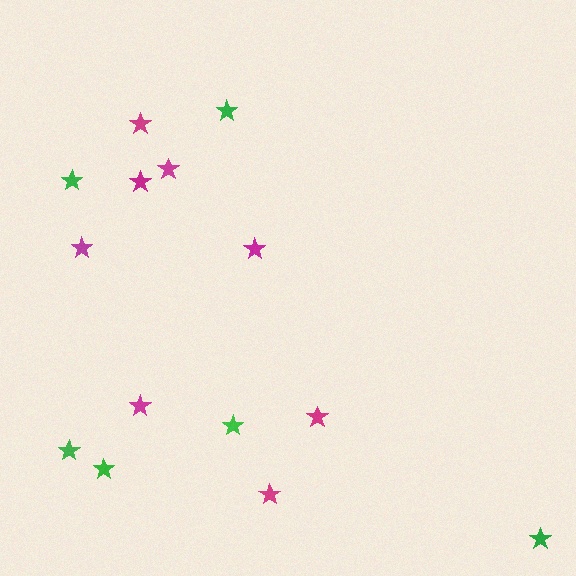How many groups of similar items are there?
There are 2 groups: one group of green stars (6) and one group of magenta stars (8).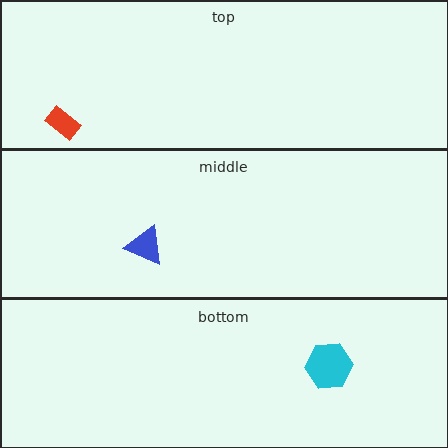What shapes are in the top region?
The red rectangle.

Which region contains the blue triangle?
The middle region.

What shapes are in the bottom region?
The cyan hexagon.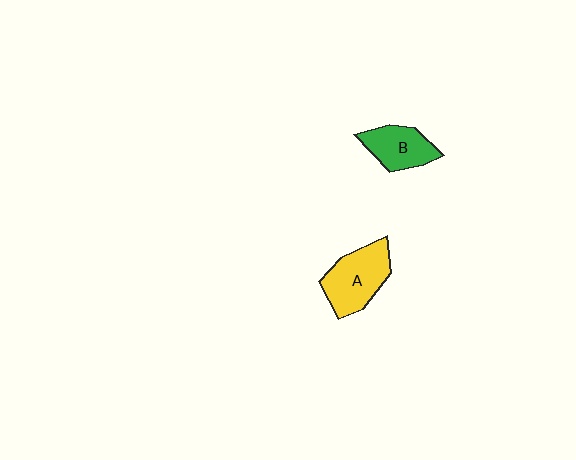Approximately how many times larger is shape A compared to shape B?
Approximately 1.4 times.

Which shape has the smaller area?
Shape B (green).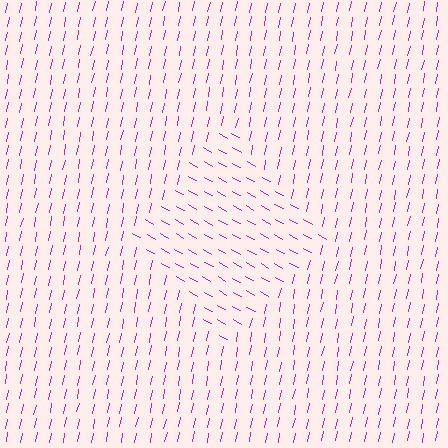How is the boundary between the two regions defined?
The boundary is defined purely by a change in line orientation (approximately 72 degrees difference). All lines are the same color and thickness.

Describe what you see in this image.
The image is filled with small magenta line segments. A diamond region in the image has lines oriented differently from the surrounding lines, creating a visible texture boundary.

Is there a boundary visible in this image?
Yes, there is a texture boundary formed by a change in line orientation.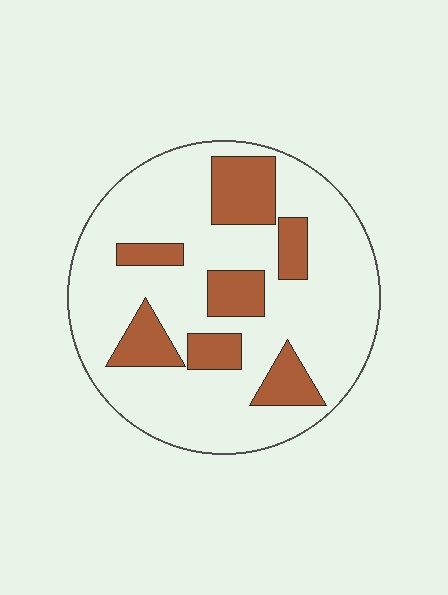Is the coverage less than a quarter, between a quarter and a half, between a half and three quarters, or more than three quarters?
Less than a quarter.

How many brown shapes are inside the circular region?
7.